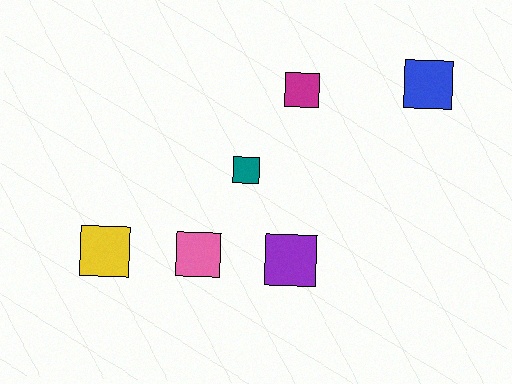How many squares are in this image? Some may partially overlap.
There are 6 squares.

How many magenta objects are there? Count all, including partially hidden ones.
There is 1 magenta object.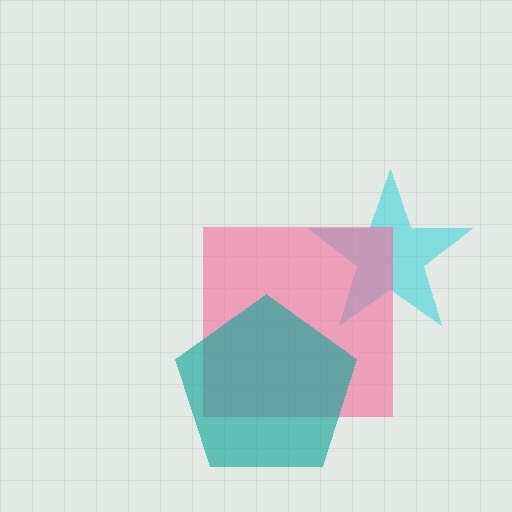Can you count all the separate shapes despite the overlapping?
Yes, there are 3 separate shapes.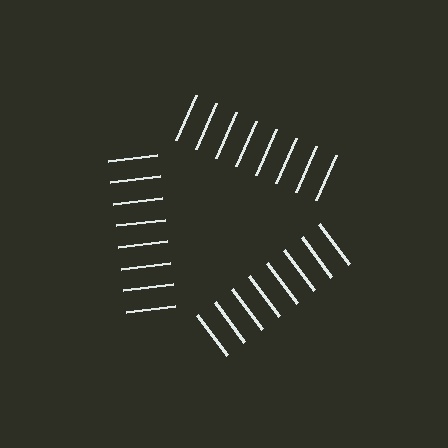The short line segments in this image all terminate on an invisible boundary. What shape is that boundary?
An illusory triangle — the line segments terminate on its edges but no continuous stroke is drawn.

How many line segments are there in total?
24 — 8 along each of the 3 edges.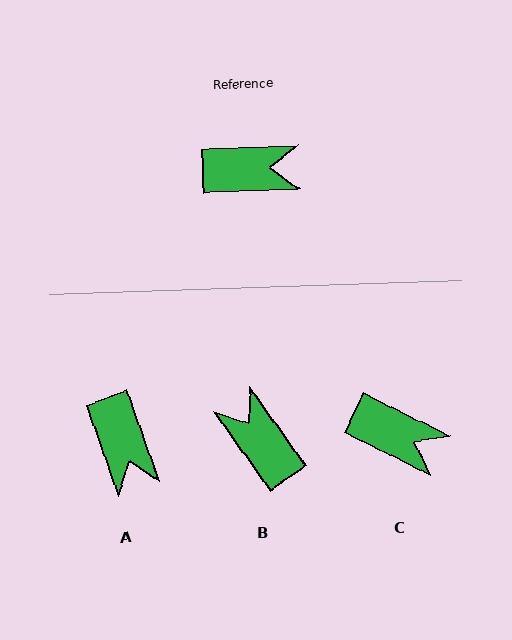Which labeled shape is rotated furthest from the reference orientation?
B, about 123 degrees away.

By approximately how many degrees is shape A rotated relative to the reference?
Approximately 73 degrees clockwise.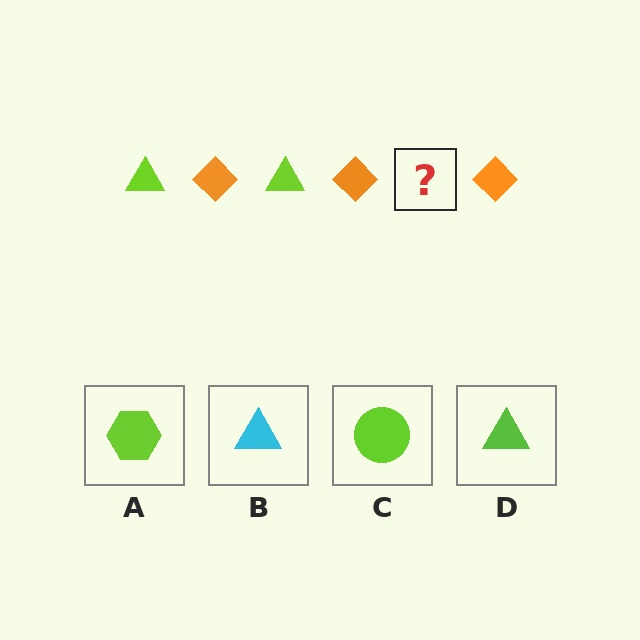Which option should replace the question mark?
Option D.